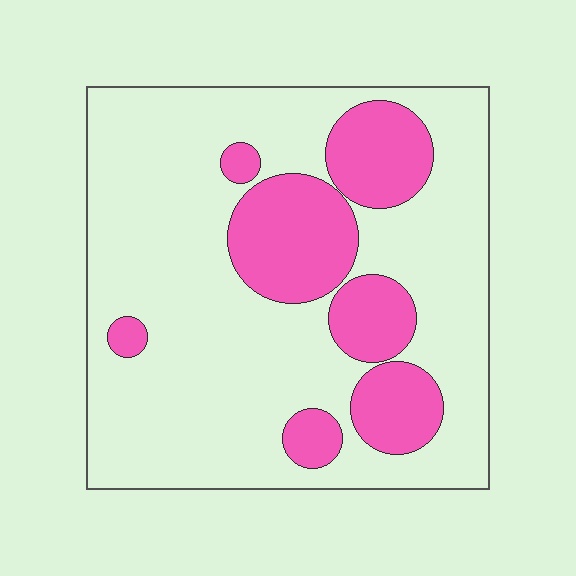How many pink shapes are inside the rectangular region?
7.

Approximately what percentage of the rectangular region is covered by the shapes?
Approximately 25%.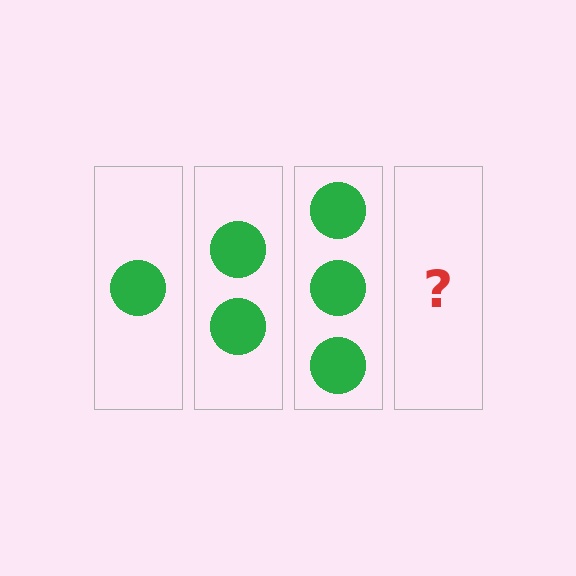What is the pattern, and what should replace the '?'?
The pattern is that each step adds one more circle. The '?' should be 4 circles.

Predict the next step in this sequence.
The next step is 4 circles.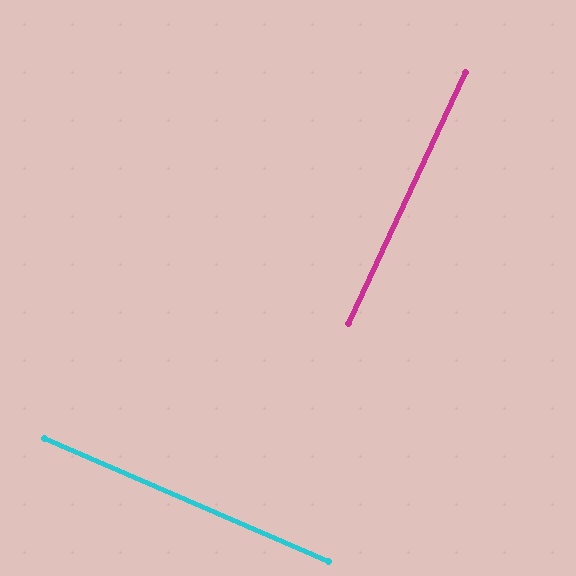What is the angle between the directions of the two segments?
Approximately 88 degrees.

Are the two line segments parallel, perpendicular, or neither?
Perpendicular — they meet at approximately 88°.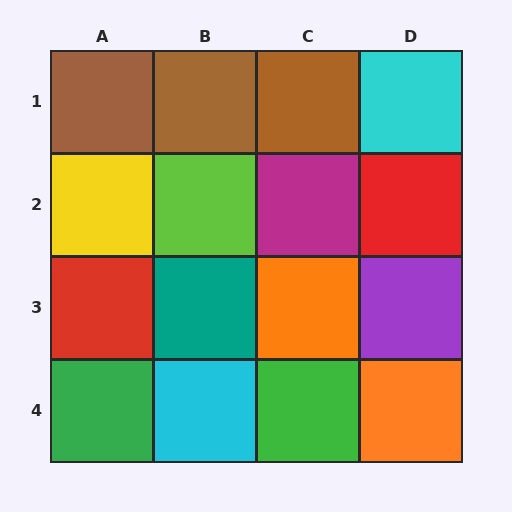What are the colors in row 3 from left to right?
Red, teal, orange, purple.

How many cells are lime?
1 cell is lime.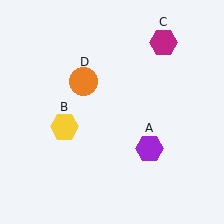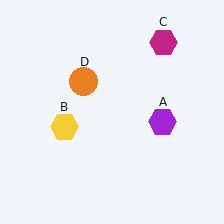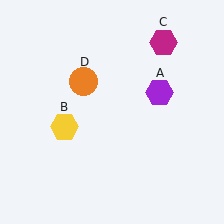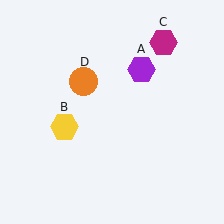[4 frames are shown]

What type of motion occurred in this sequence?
The purple hexagon (object A) rotated counterclockwise around the center of the scene.